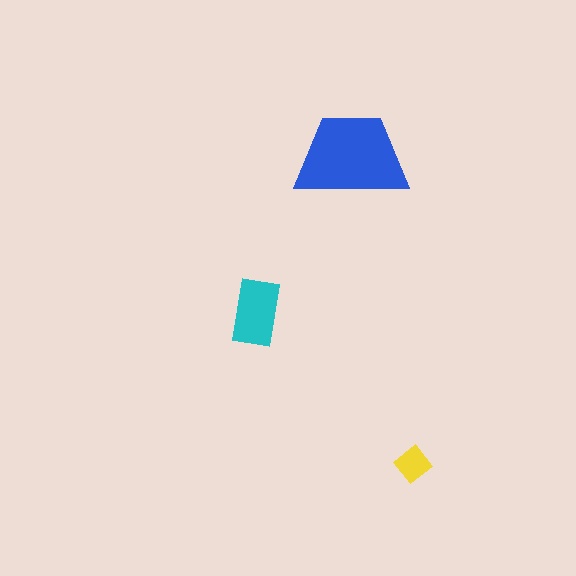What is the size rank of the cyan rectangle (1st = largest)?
2nd.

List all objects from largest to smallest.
The blue trapezoid, the cyan rectangle, the yellow diamond.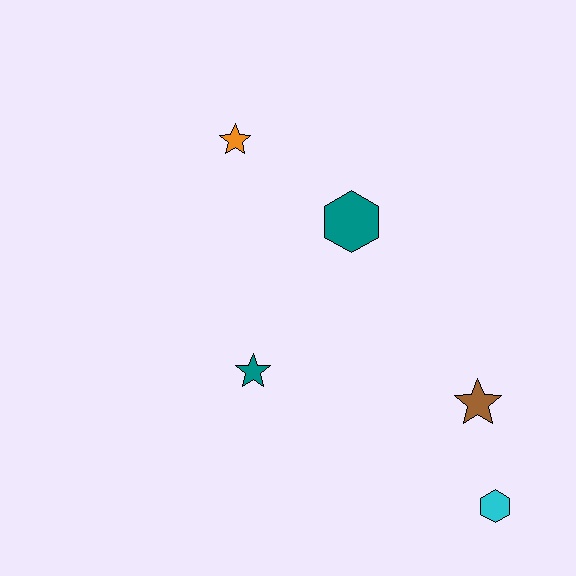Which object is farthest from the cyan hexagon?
The orange star is farthest from the cyan hexagon.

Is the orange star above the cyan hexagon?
Yes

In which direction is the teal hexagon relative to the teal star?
The teal hexagon is above the teal star.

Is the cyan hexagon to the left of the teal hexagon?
No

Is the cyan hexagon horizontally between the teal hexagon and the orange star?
No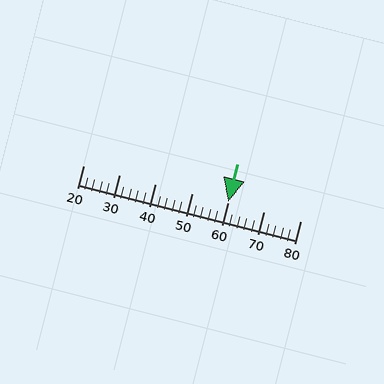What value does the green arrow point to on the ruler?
The green arrow points to approximately 60.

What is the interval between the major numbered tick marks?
The major tick marks are spaced 10 units apart.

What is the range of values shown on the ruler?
The ruler shows values from 20 to 80.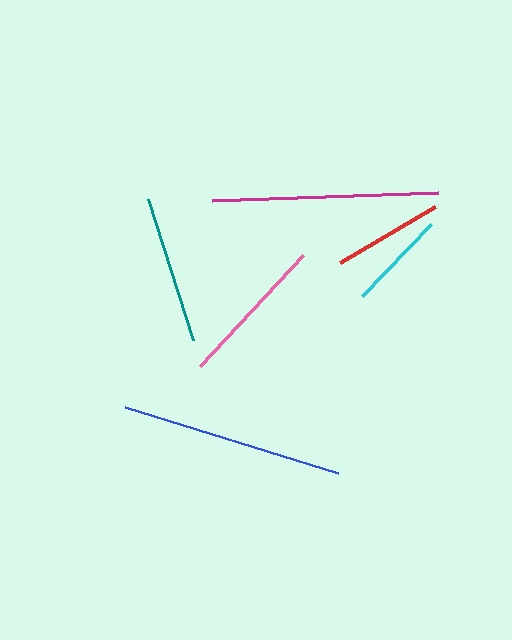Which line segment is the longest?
The magenta line is the longest at approximately 226 pixels.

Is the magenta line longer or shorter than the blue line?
The magenta line is longer than the blue line.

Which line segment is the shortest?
The cyan line is the shortest at approximately 99 pixels.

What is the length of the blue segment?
The blue segment is approximately 222 pixels long.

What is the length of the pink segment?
The pink segment is approximately 151 pixels long.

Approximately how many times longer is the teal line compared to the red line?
The teal line is approximately 1.3 times the length of the red line.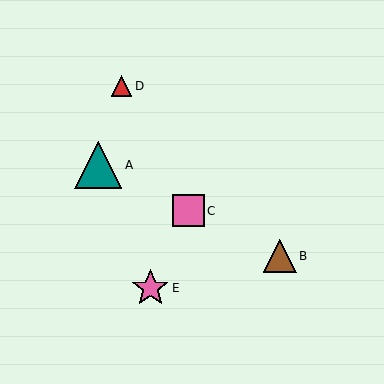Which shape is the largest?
The teal triangle (labeled A) is the largest.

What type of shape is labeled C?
Shape C is a pink square.